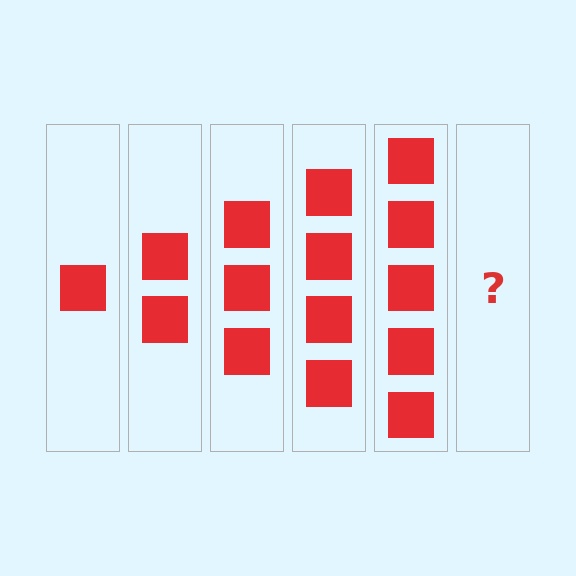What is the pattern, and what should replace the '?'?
The pattern is that each step adds one more square. The '?' should be 6 squares.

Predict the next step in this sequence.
The next step is 6 squares.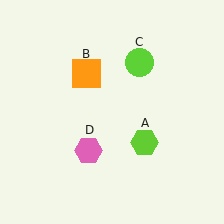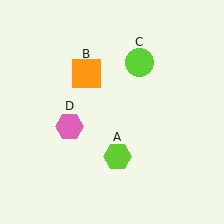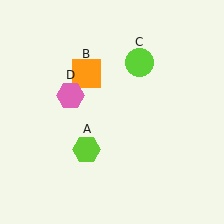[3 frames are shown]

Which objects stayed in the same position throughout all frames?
Orange square (object B) and lime circle (object C) remained stationary.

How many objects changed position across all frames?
2 objects changed position: lime hexagon (object A), pink hexagon (object D).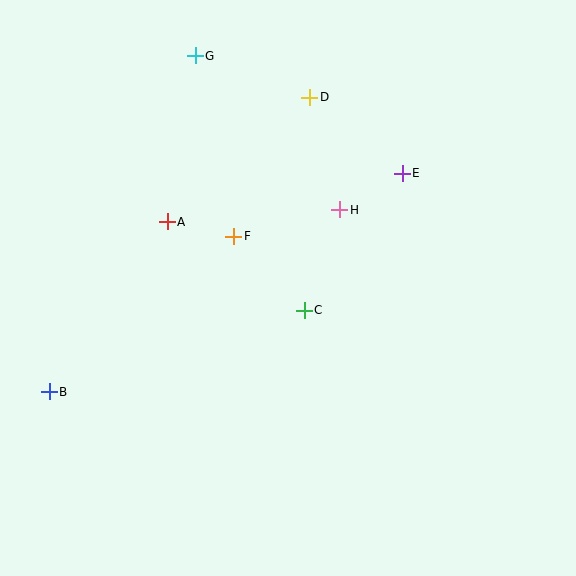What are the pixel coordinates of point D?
Point D is at (310, 97).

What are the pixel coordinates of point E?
Point E is at (402, 173).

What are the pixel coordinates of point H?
Point H is at (340, 210).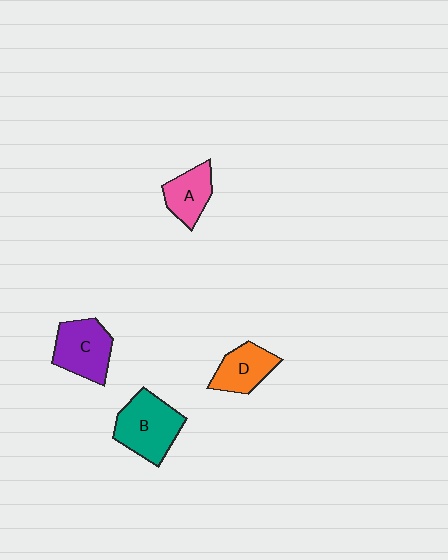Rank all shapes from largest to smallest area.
From largest to smallest: B (teal), C (purple), D (orange), A (pink).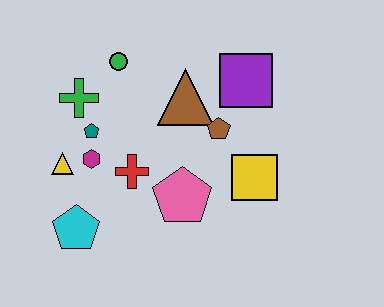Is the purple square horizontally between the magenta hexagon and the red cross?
No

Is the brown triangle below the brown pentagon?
No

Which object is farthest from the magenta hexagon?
The purple square is farthest from the magenta hexagon.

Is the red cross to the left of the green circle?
No